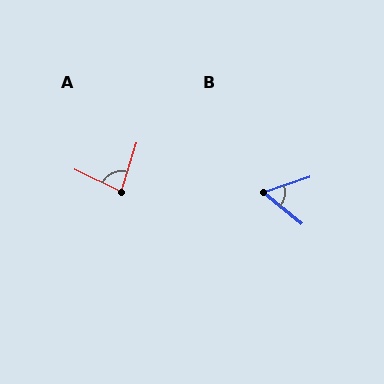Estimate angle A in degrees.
Approximately 82 degrees.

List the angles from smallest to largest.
B (58°), A (82°).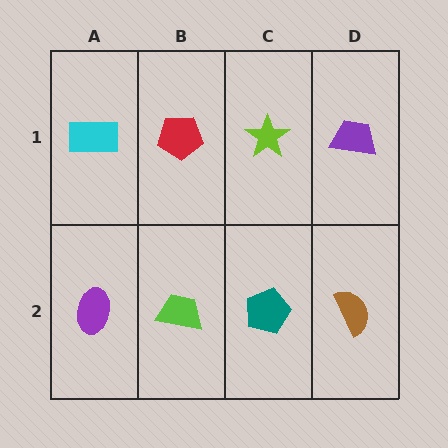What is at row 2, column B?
A lime trapezoid.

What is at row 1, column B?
A red pentagon.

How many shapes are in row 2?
4 shapes.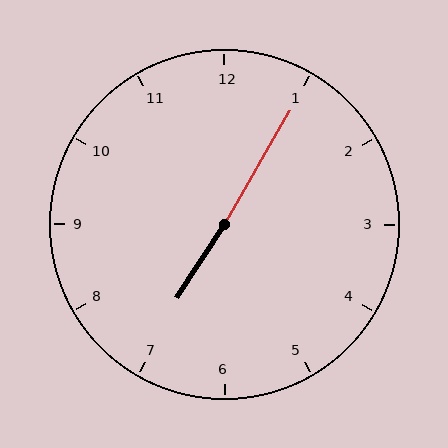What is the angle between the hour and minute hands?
Approximately 178 degrees.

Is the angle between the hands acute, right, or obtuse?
It is obtuse.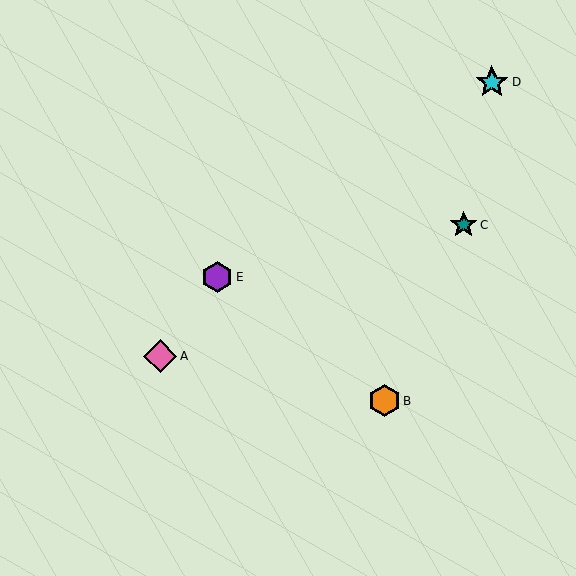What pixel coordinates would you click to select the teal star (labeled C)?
Click at (464, 225) to select the teal star C.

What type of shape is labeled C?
Shape C is a teal star.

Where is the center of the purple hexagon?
The center of the purple hexagon is at (217, 277).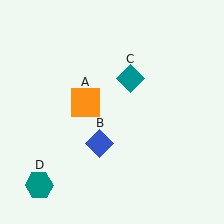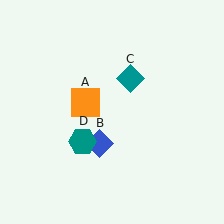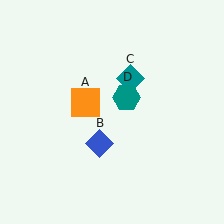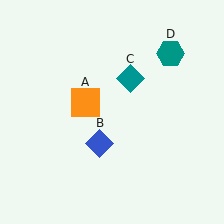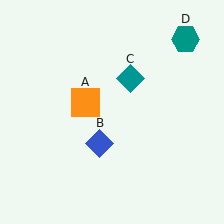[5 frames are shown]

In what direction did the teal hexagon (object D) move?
The teal hexagon (object D) moved up and to the right.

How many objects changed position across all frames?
1 object changed position: teal hexagon (object D).